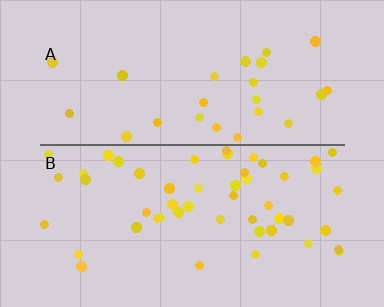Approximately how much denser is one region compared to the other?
Approximately 1.9× — region B over region A.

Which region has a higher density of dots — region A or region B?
B (the bottom).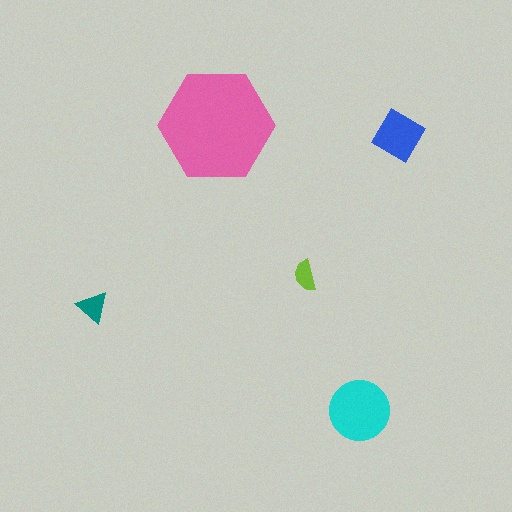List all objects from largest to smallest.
The pink hexagon, the cyan circle, the blue diamond, the teal triangle, the lime semicircle.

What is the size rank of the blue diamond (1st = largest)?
3rd.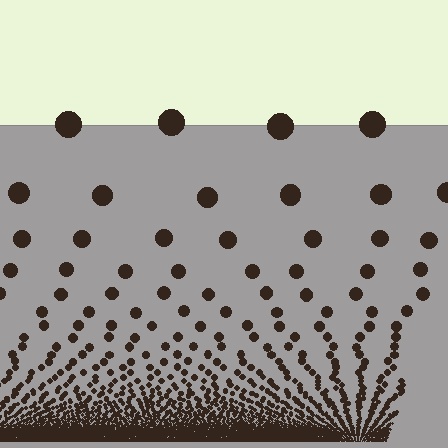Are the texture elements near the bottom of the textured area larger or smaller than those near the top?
Smaller. The gradient is inverted — elements near the bottom are smaller and denser.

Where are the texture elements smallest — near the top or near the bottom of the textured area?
Near the bottom.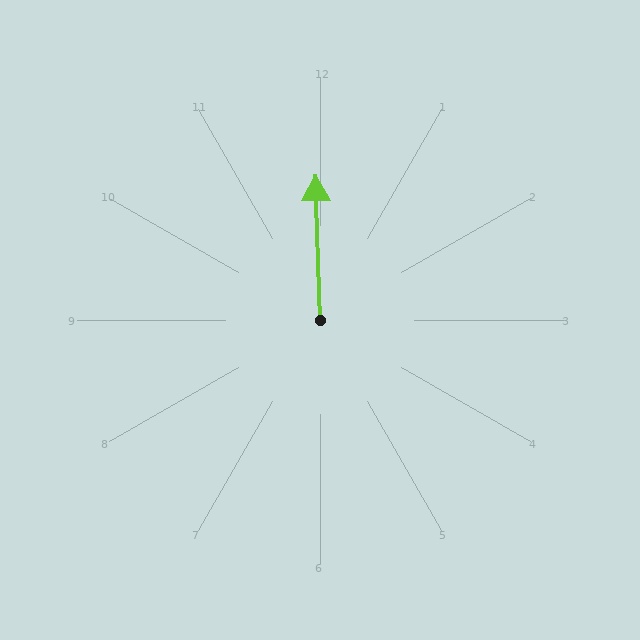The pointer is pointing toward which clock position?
Roughly 12 o'clock.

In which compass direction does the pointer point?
North.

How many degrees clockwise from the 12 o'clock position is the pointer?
Approximately 358 degrees.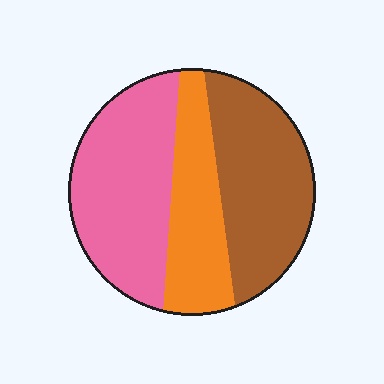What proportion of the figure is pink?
Pink covers 39% of the figure.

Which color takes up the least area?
Orange, at roughly 25%.